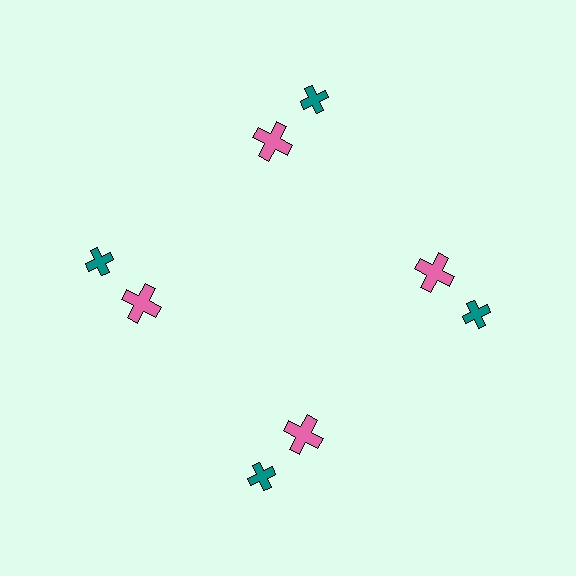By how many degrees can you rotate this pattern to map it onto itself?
The pattern maps onto itself every 90 degrees of rotation.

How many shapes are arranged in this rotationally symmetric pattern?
There are 8 shapes, arranged in 4 groups of 2.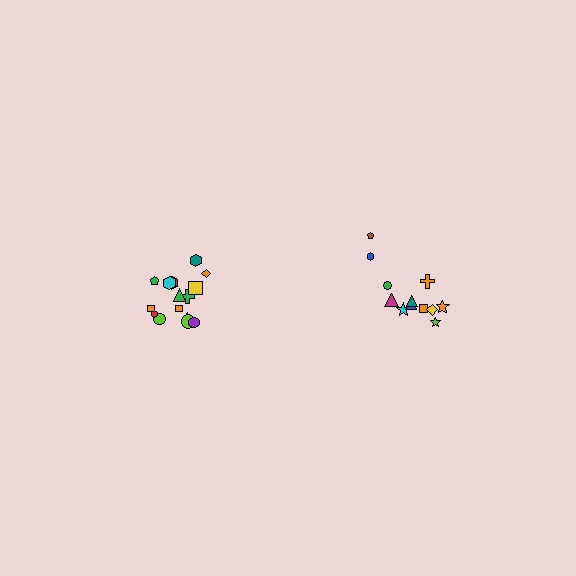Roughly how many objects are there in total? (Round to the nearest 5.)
Roughly 25 objects in total.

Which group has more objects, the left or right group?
The left group.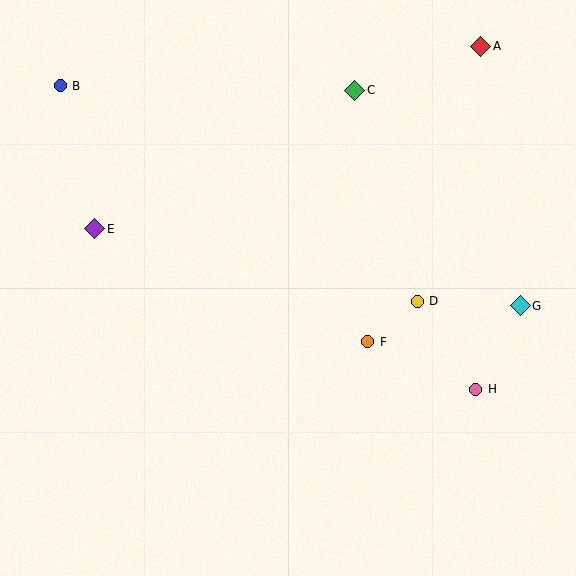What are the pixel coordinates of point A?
Point A is at (481, 46).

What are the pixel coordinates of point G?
Point G is at (520, 306).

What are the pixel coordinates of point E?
Point E is at (95, 229).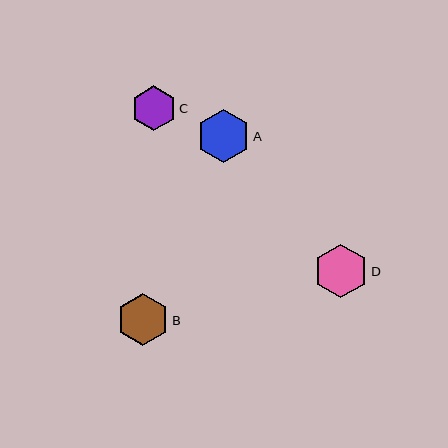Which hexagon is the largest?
Hexagon D is the largest with a size of approximately 54 pixels.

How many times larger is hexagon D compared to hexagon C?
Hexagon D is approximately 1.2 times the size of hexagon C.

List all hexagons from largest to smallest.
From largest to smallest: D, A, B, C.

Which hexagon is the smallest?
Hexagon C is the smallest with a size of approximately 45 pixels.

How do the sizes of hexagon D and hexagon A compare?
Hexagon D and hexagon A are approximately the same size.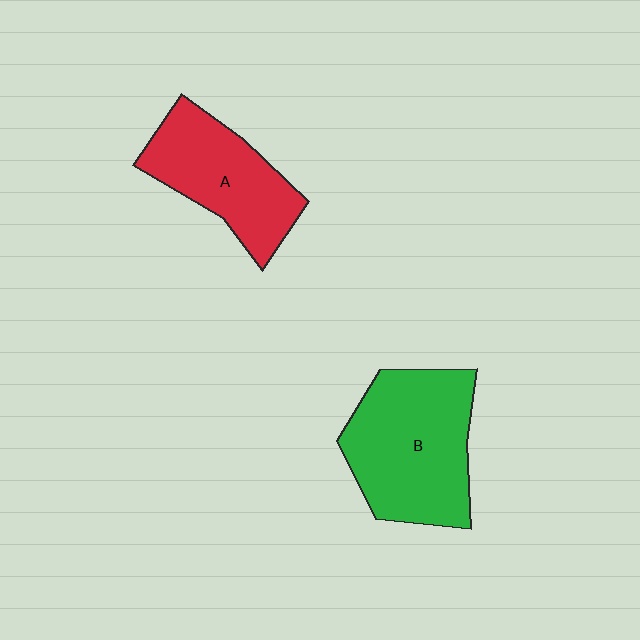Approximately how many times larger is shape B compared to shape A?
Approximately 1.3 times.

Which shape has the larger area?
Shape B (green).